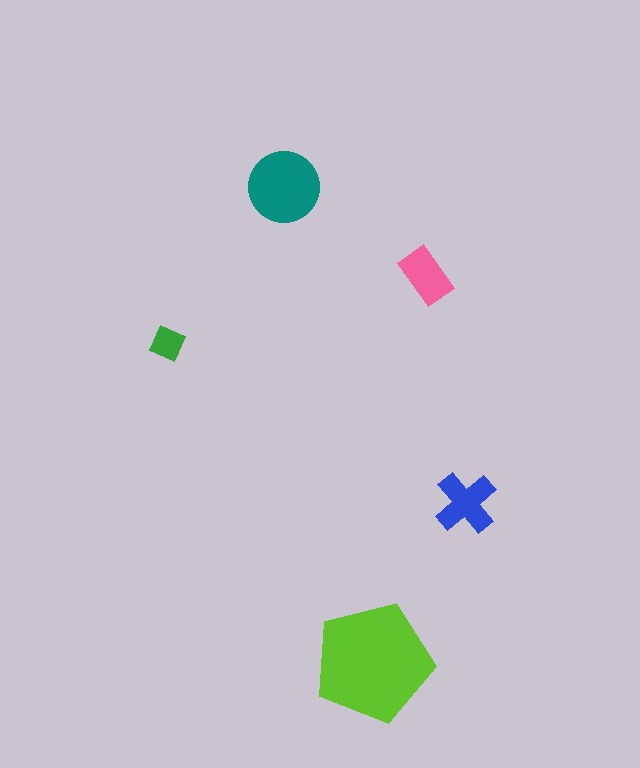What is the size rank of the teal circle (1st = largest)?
2nd.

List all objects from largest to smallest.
The lime pentagon, the teal circle, the blue cross, the pink rectangle, the green diamond.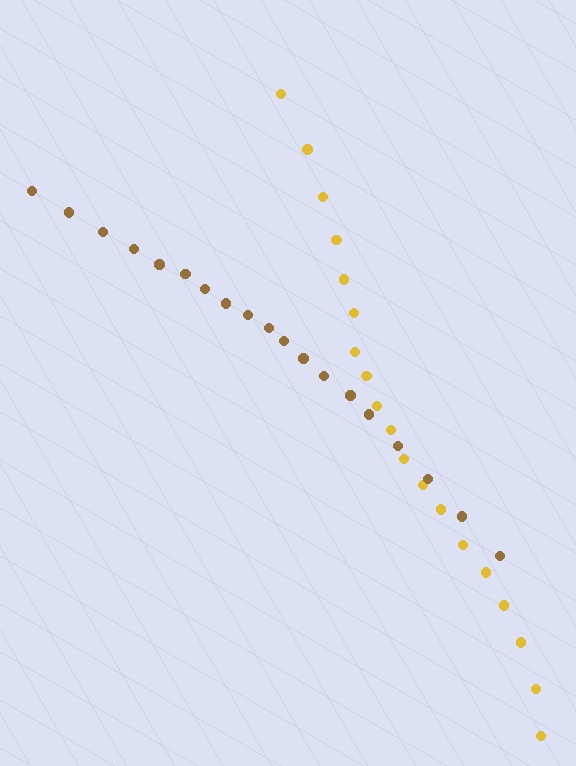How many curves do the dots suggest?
There are 2 distinct paths.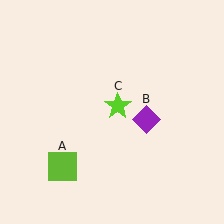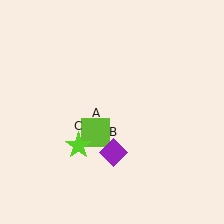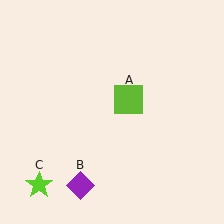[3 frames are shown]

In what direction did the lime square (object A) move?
The lime square (object A) moved up and to the right.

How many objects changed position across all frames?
3 objects changed position: lime square (object A), purple diamond (object B), lime star (object C).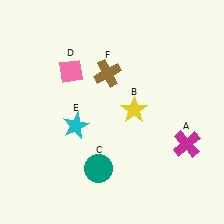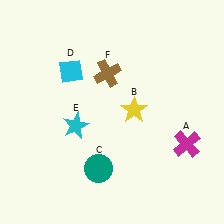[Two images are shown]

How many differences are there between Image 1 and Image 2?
There is 1 difference between the two images.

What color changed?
The diamond (D) changed from pink in Image 1 to cyan in Image 2.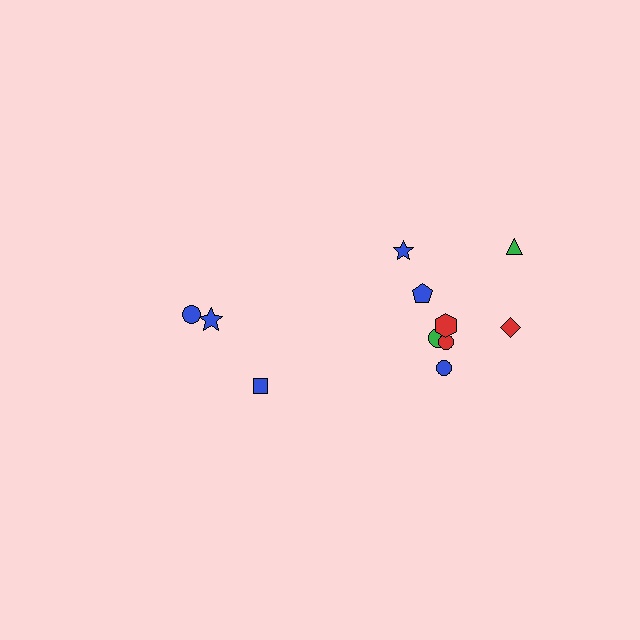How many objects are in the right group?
There are 8 objects.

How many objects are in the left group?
There are 3 objects.